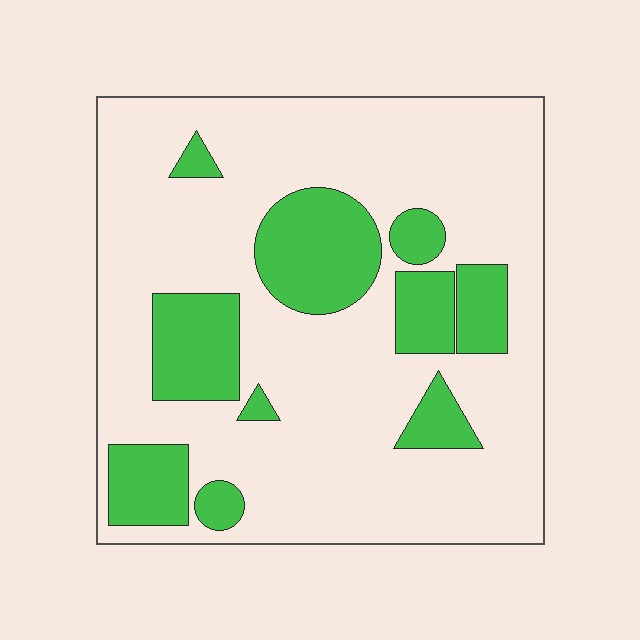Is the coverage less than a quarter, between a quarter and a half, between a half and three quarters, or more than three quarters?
Less than a quarter.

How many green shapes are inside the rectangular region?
10.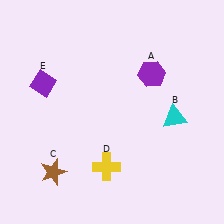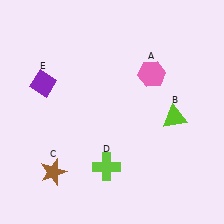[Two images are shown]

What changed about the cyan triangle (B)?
In Image 1, B is cyan. In Image 2, it changed to lime.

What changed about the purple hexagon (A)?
In Image 1, A is purple. In Image 2, it changed to pink.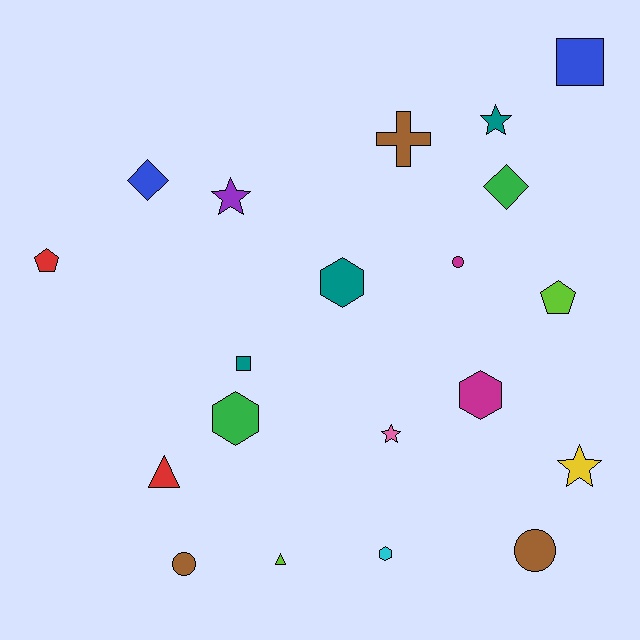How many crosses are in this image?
There is 1 cross.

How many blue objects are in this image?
There are 2 blue objects.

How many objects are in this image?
There are 20 objects.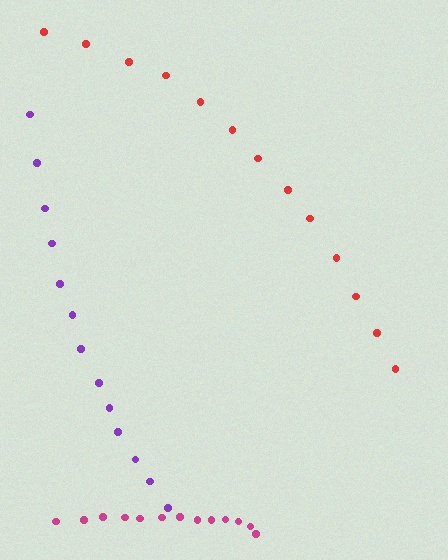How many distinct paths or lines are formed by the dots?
There are 3 distinct paths.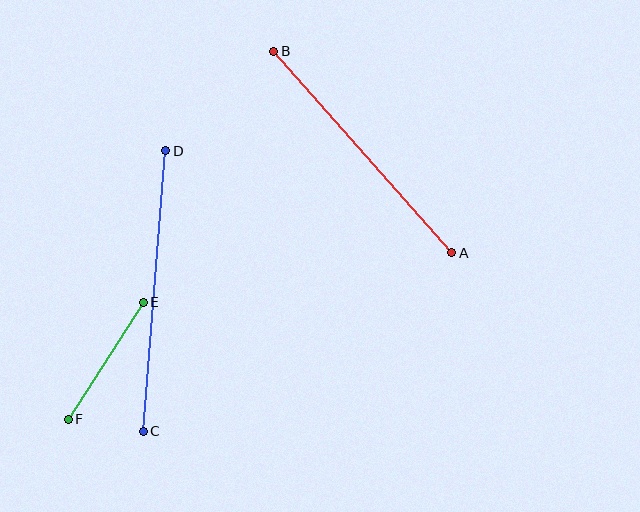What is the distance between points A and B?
The distance is approximately 269 pixels.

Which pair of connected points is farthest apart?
Points C and D are farthest apart.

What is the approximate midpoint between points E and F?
The midpoint is at approximately (106, 361) pixels.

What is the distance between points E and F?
The distance is approximately 139 pixels.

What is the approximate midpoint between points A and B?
The midpoint is at approximately (363, 152) pixels.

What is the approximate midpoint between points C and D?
The midpoint is at approximately (155, 291) pixels.